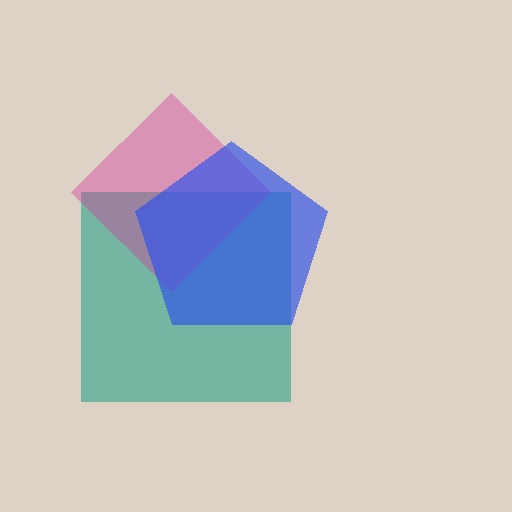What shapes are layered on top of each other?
The layered shapes are: a teal square, a magenta diamond, a blue pentagon.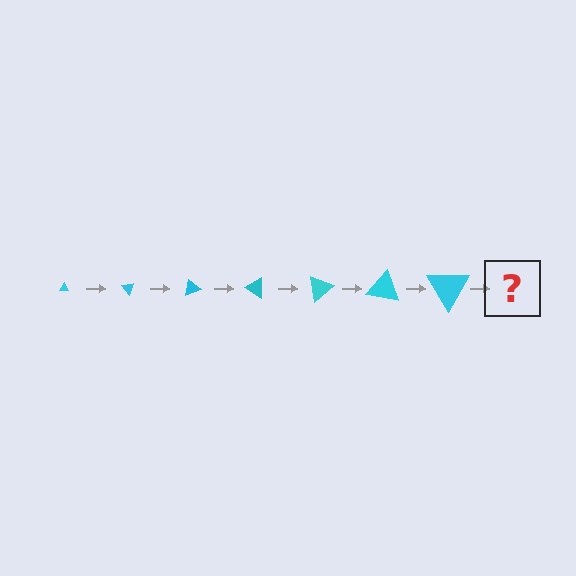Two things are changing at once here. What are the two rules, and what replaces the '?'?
The two rules are that the triangle grows larger each step and it rotates 50 degrees each step. The '?' should be a triangle, larger than the previous one and rotated 350 degrees from the start.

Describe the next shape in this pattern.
It should be a triangle, larger than the previous one and rotated 350 degrees from the start.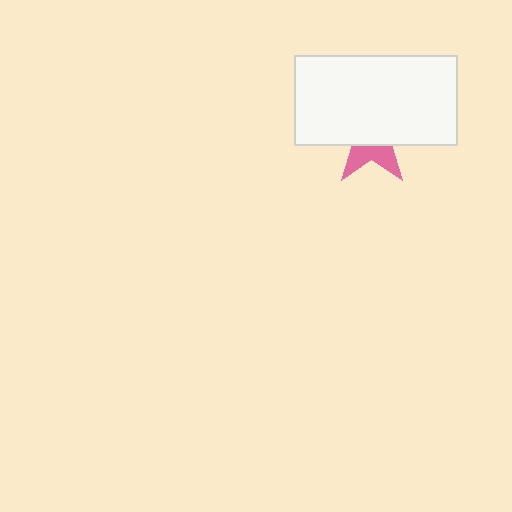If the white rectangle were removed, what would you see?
You would see the complete pink star.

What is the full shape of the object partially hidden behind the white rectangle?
The partially hidden object is a pink star.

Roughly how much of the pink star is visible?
A small part of it is visible (roughly 36%).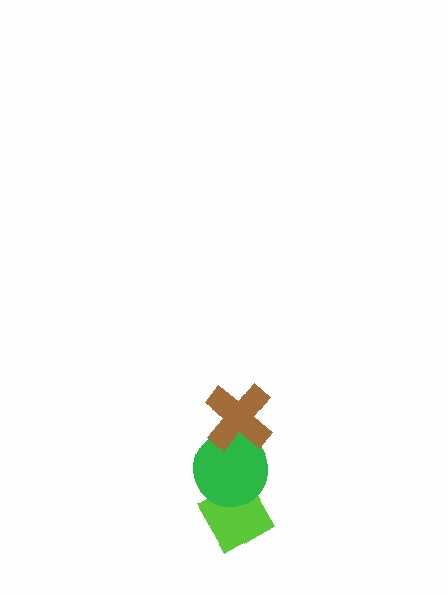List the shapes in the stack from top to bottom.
From top to bottom: the brown cross, the green circle, the lime diamond.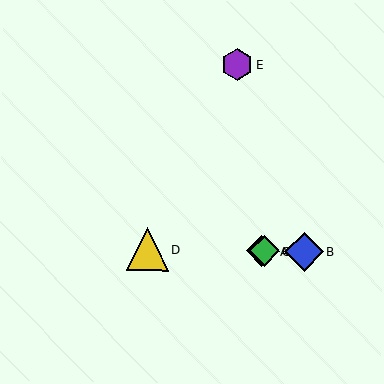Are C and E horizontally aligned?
No, C is at y≈251 and E is at y≈65.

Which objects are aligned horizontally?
Objects A, B, C, D are aligned horizontally.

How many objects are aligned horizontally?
4 objects (A, B, C, D) are aligned horizontally.